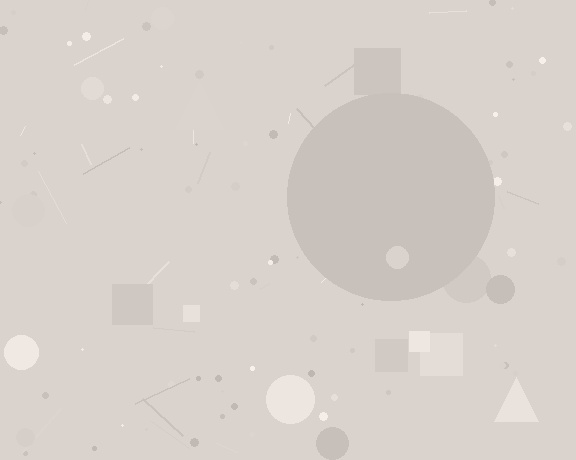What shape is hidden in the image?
A circle is hidden in the image.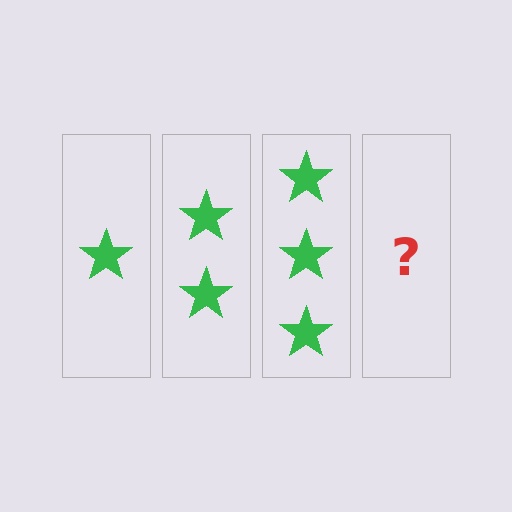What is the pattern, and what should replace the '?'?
The pattern is that each step adds one more star. The '?' should be 4 stars.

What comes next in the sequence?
The next element should be 4 stars.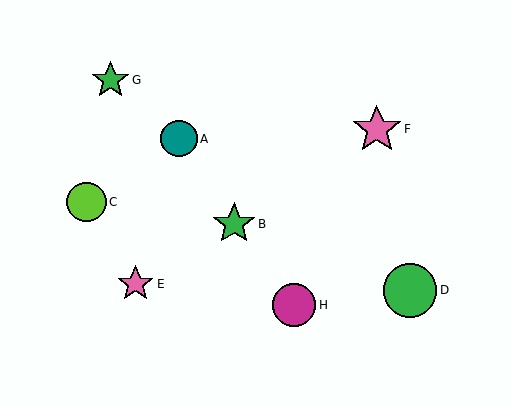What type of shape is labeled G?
Shape G is a green star.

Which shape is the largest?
The green circle (labeled D) is the largest.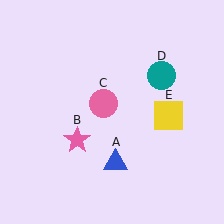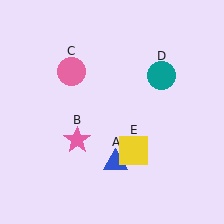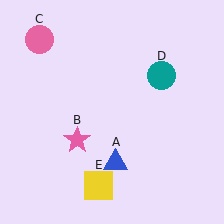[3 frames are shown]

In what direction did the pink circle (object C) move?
The pink circle (object C) moved up and to the left.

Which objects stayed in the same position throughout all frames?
Blue triangle (object A) and pink star (object B) and teal circle (object D) remained stationary.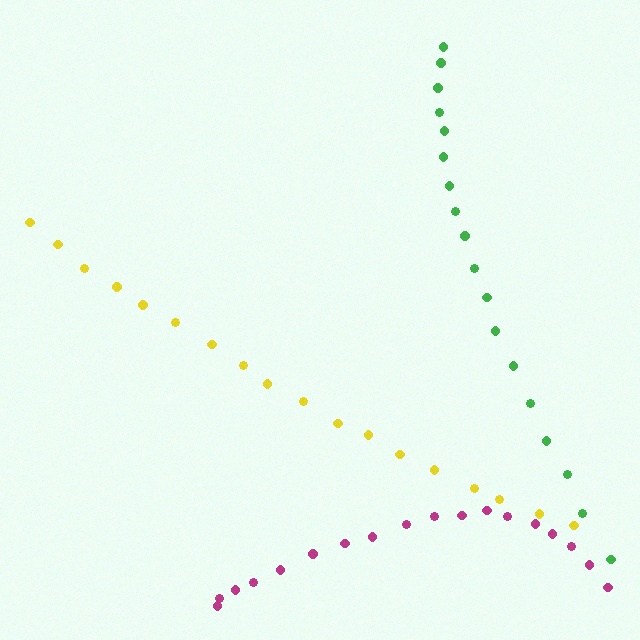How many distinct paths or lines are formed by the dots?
There are 3 distinct paths.